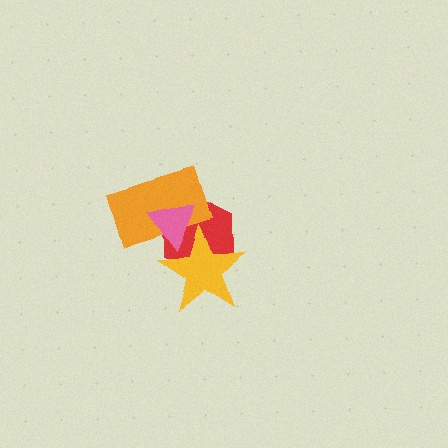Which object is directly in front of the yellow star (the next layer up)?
The orange rectangle is directly in front of the yellow star.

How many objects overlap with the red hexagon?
3 objects overlap with the red hexagon.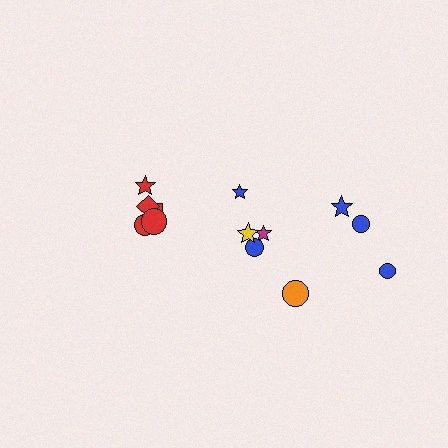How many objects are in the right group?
There are 8 objects.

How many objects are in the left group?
There are 5 objects.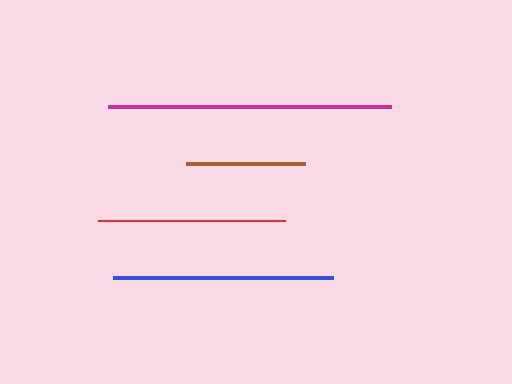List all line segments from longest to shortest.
From longest to shortest: magenta, blue, red, brown.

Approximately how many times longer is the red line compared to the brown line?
The red line is approximately 1.6 times the length of the brown line.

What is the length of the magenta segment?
The magenta segment is approximately 283 pixels long.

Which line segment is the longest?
The magenta line is the longest at approximately 283 pixels.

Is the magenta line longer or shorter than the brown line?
The magenta line is longer than the brown line.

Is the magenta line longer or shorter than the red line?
The magenta line is longer than the red line.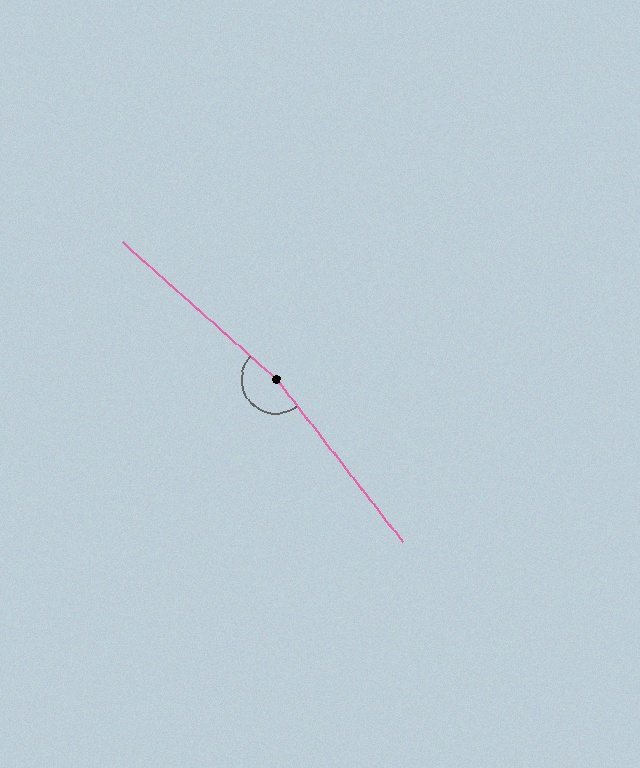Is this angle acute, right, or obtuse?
It is obtuse.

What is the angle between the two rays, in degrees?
Approximately 170 degrees.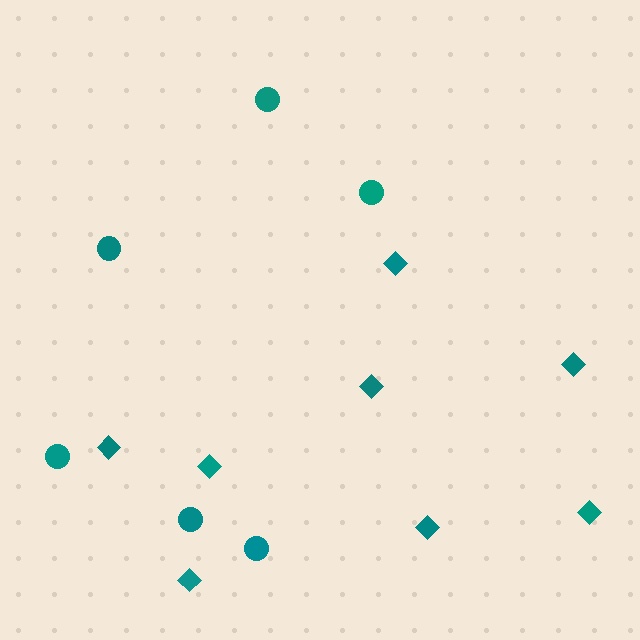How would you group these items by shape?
There are 2 groups: one group of diamonds (8) and one group of circles (6).